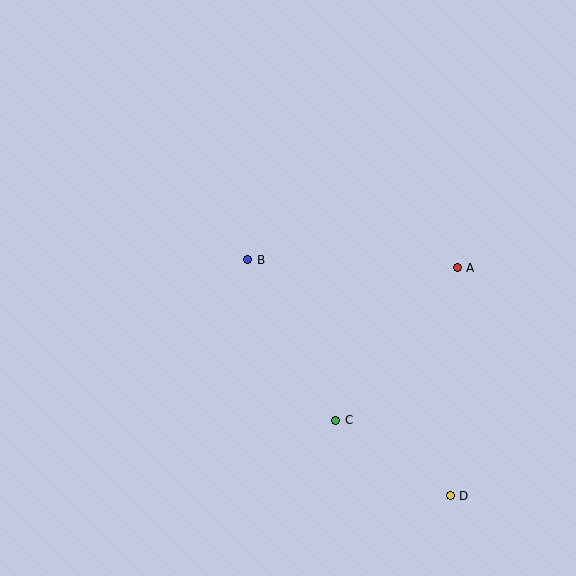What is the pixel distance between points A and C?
The distance between A and C is 195 pixels.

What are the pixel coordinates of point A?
Point A is at (457, 268).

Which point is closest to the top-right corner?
Point A is closest to the top-right corner.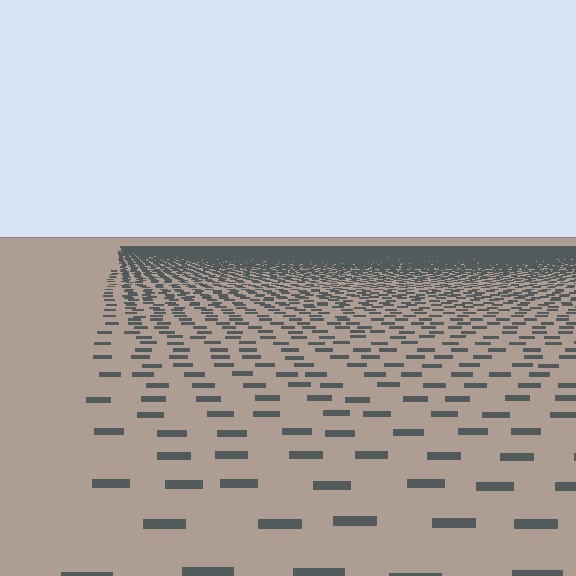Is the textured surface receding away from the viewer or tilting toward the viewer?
The surface is receding away from the viewer. Texture elements get smaller and denser toward the top.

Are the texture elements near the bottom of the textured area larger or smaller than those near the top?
Larger. Near the bottom, elements are closer to the viewer and appear at a bigger on-screen size.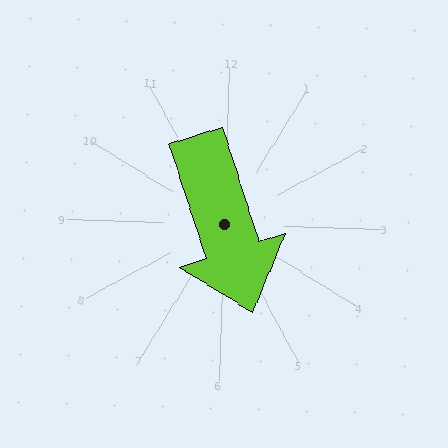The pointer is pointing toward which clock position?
Roughly 5 o'clock.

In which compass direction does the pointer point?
South.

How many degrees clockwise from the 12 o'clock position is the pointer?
Approximately 161 degrees.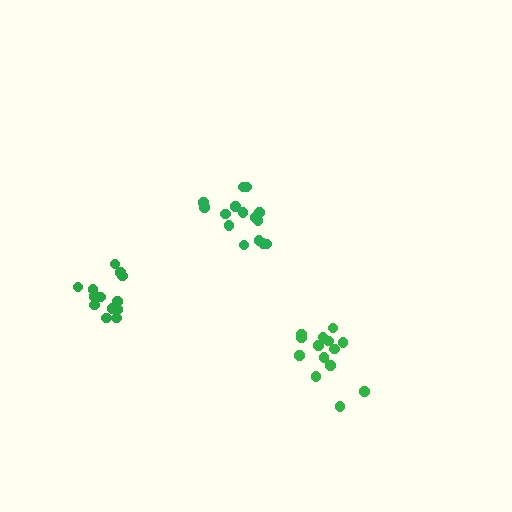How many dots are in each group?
Group 1: 13 dots, Group 2: 15 dots, Group 3: 14 dots (42 total).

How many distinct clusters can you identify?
There are 3 distinct clusters.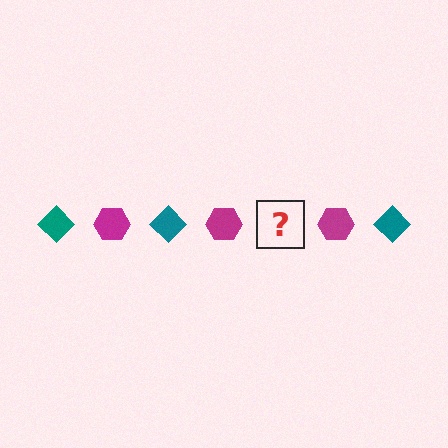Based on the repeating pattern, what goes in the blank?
The blank should be a teal diamond.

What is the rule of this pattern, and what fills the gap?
The rule is that the pattern alternates between teal diamond and magenta hexagon. The gap should be filled with a teal diamond.